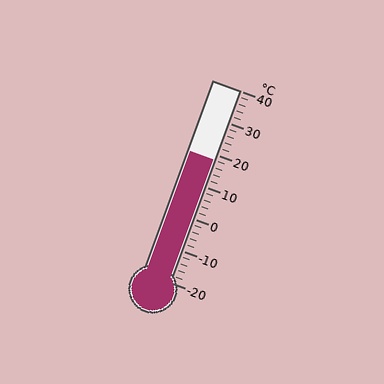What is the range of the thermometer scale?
The thermometer scale ranges from -20°C to 40°C.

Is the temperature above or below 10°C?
The temperature is above 10°C.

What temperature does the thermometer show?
The thermometer shows approximately 18°C.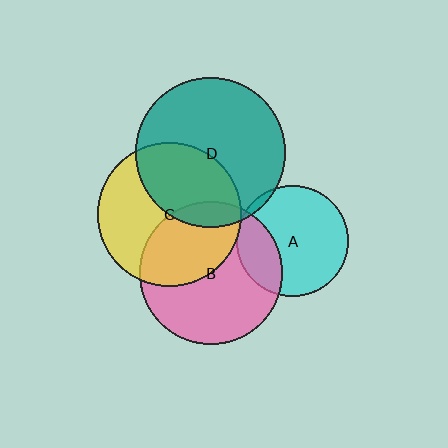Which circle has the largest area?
Circle D (teal).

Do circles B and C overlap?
Yes.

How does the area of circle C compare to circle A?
Approximately 1.7 times.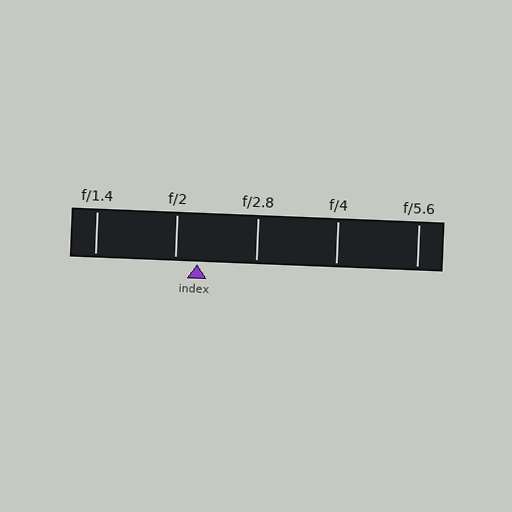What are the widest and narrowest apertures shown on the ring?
The widest aperture shown is f/1.4 and the narrowest is f/5.6.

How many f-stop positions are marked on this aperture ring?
There are 5 f-stop positions marked.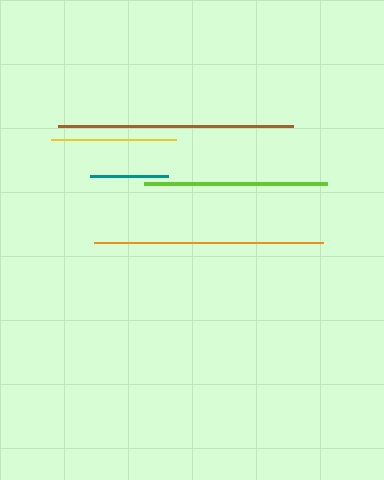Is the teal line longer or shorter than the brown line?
The brown line is longer than the teal line.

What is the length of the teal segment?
The teal segment is approximately 78 pixels long.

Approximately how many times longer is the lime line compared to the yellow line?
The lime line is approximately 1.5 times the length of the yellow line.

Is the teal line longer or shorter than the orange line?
The orange line is longer than the teal line.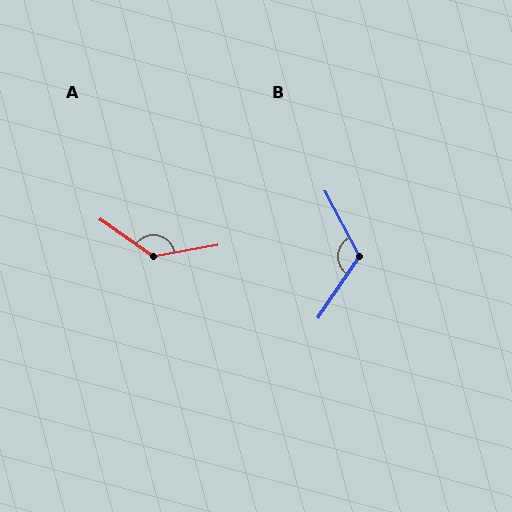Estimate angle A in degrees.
Approximately 135 degrees.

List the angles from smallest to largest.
B (119°), A (135°).